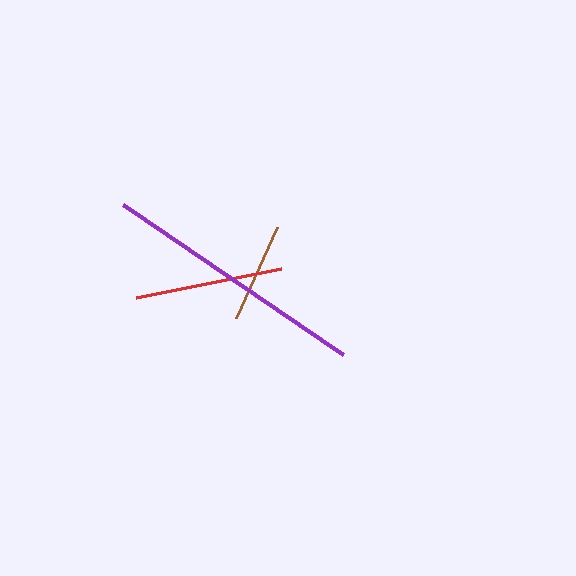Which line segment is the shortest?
The brown line is the shortest at approximately 100 pixels.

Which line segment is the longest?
The purple line is the longest at approximately 266 pixels.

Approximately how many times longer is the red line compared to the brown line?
The red line is approximately 1.5 times the length of the brown line.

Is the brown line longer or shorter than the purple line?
The purple line is longer than the brown line.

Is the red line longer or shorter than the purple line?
The purple line is longer than the red line.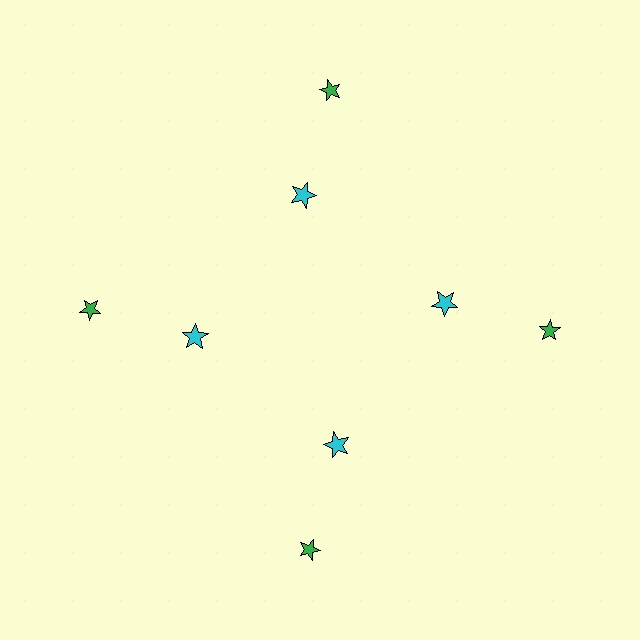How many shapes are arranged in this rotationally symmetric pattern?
There are 8 shapes, arranged in 4 groups of 2.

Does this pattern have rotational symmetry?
Yes, this pattern has 4-fold rotational symmetry. It looks the same after rotating 90 degrees around the center.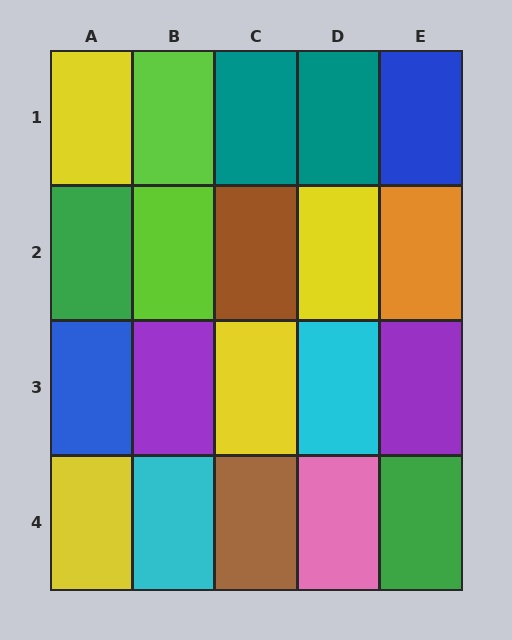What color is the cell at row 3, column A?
Blue.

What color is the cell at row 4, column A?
Yellow.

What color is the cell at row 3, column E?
Purple.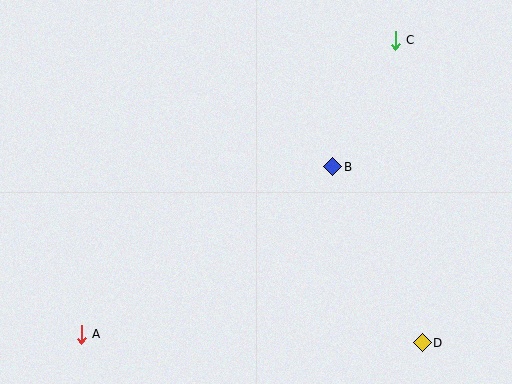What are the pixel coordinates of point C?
Point C is at (395, 40).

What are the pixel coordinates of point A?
Point A is at (81, 334).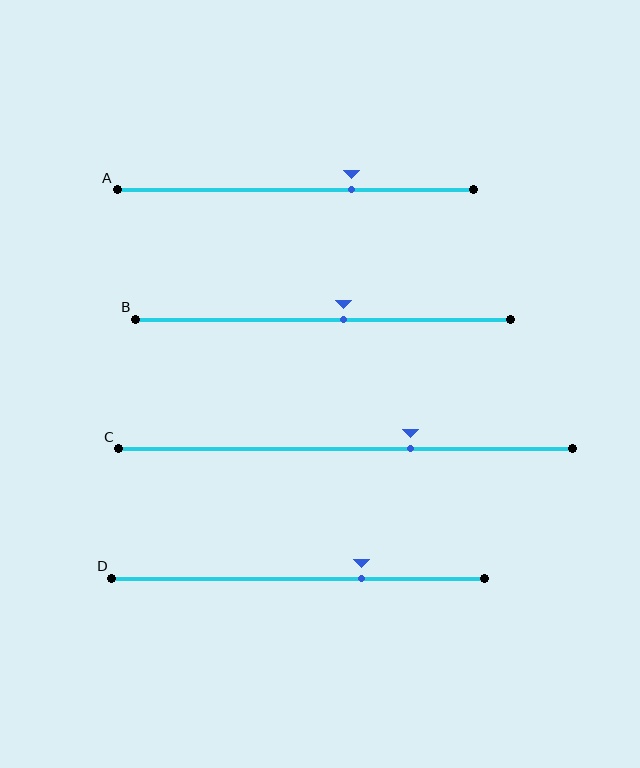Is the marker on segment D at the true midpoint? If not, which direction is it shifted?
No, the marker on segment D is shifted to the right by about 17% of the segment length.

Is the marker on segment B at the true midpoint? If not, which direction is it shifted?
No, the marker on segment B is shifted to the right by about 5% of the segment length.